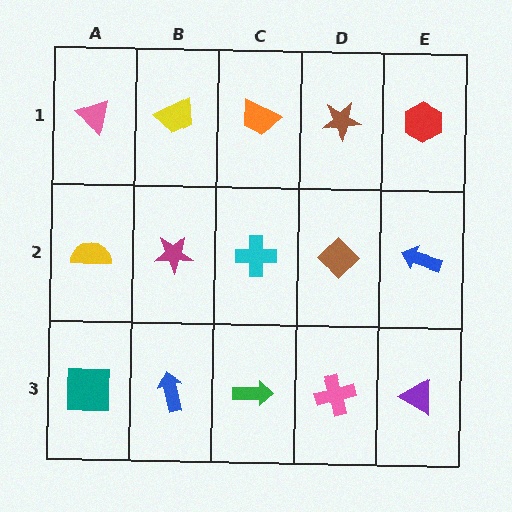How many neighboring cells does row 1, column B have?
3.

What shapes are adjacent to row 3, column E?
A blue arrow (row 2, column E), a pink cross (row 3, column D).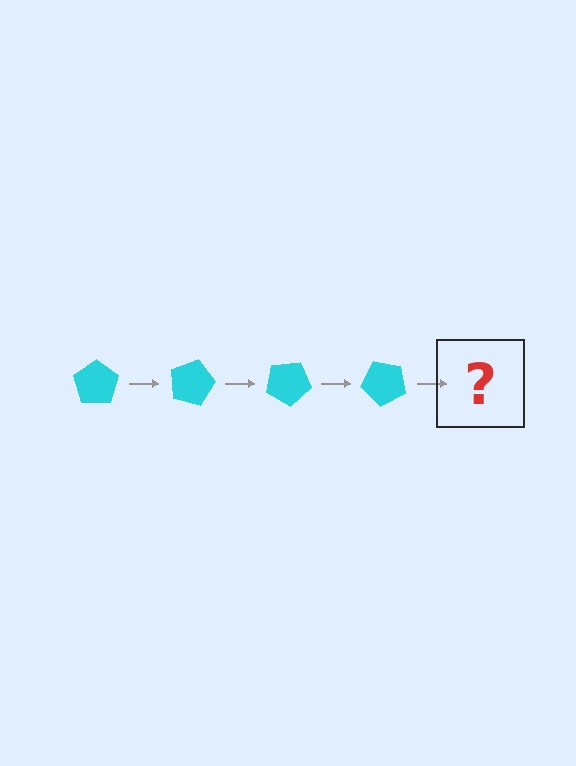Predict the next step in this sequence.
The next step is a cyan pentagon rotated 60 degrees.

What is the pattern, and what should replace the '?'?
The pattern is that the pentagon rotates 15 degrees each step. The '?' should be a cyan pentagon rotated 60 degrees.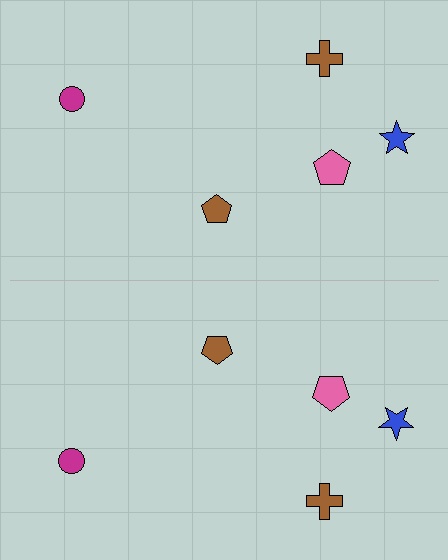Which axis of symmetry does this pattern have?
The pattern has a horizontal axis of symmetry running through the center of the image.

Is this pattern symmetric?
Yes, this pattern has bilateral (reflection) symmetry.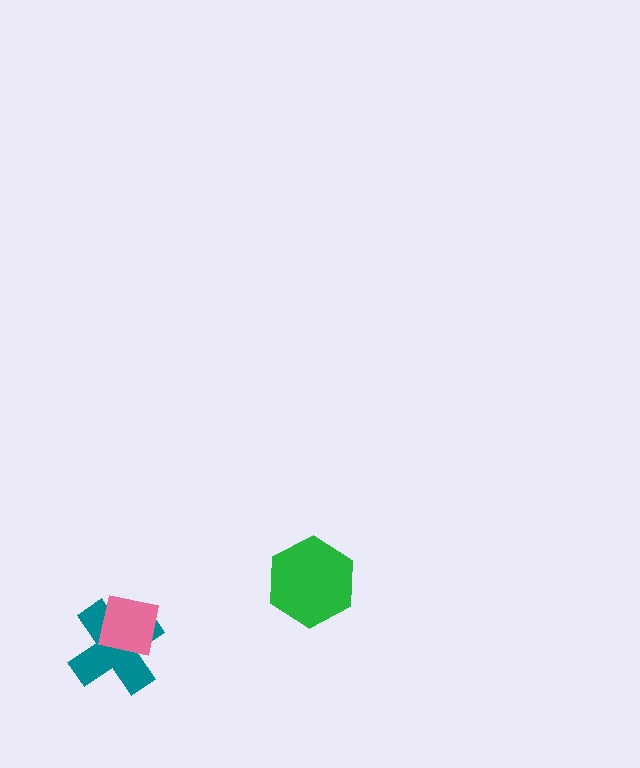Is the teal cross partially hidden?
Yes, it is partially covered by another shape.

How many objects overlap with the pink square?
1 object overlaps with the pink square.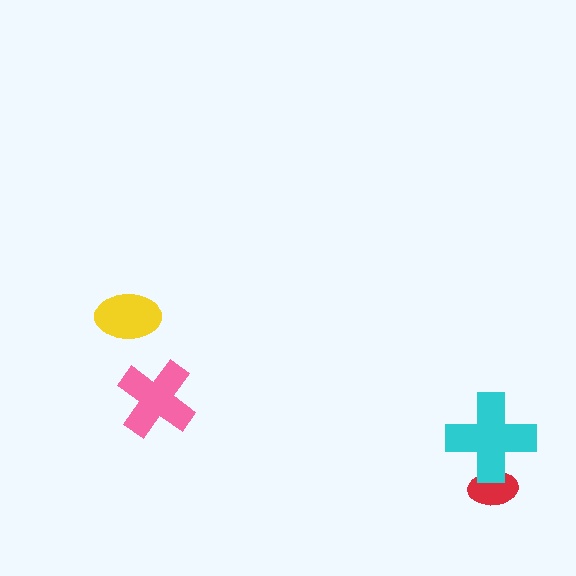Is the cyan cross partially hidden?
No, no other shape covers it.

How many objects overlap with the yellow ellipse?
0 objects overlap with the yellow ellipse.